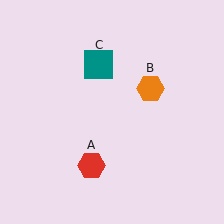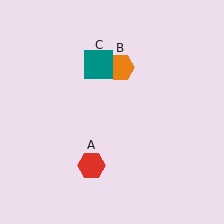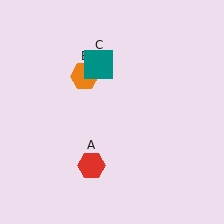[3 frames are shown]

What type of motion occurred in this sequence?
The orange hexagon (object B) rotated counterclockwise around the center of the scene.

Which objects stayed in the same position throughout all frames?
Red hexagon (object A) and teal square (object C) remained stationary.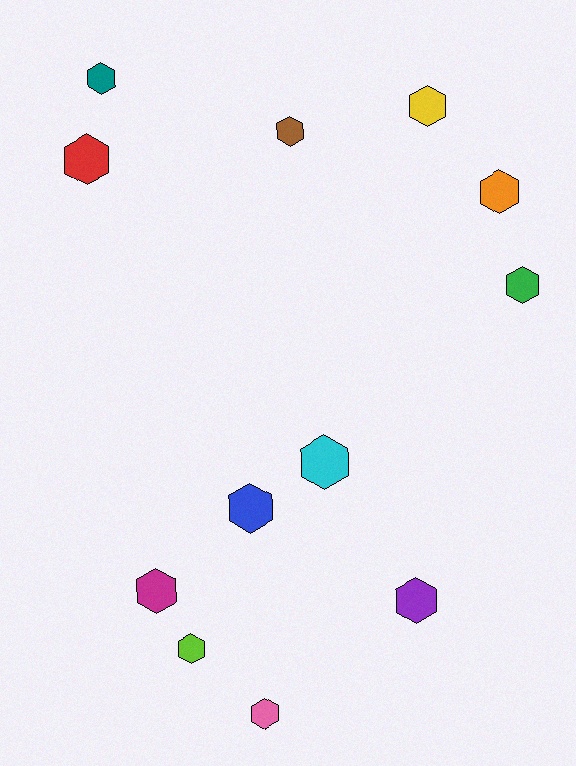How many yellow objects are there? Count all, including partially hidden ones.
There is 1 yellow object.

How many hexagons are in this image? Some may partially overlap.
There are 12 hexagons.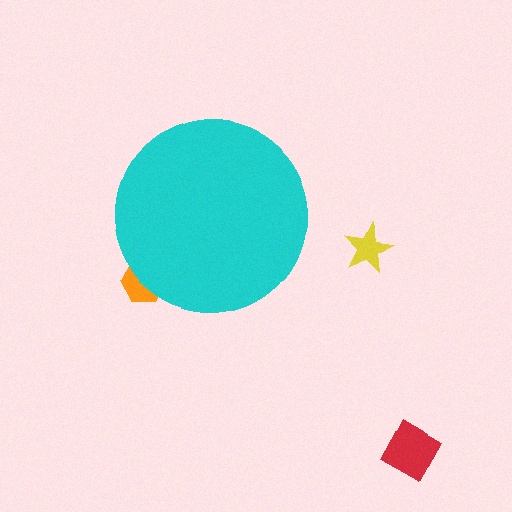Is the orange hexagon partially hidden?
Yes, the orange hexagon is partially hidden behind the cyan circle.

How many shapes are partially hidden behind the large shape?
1 shape is partially hidden.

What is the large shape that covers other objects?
A cyan circle.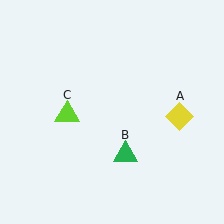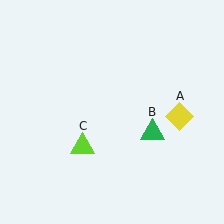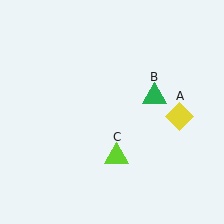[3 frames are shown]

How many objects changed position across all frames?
2 objects changed position: green triangle (object B), lime triangle (object C).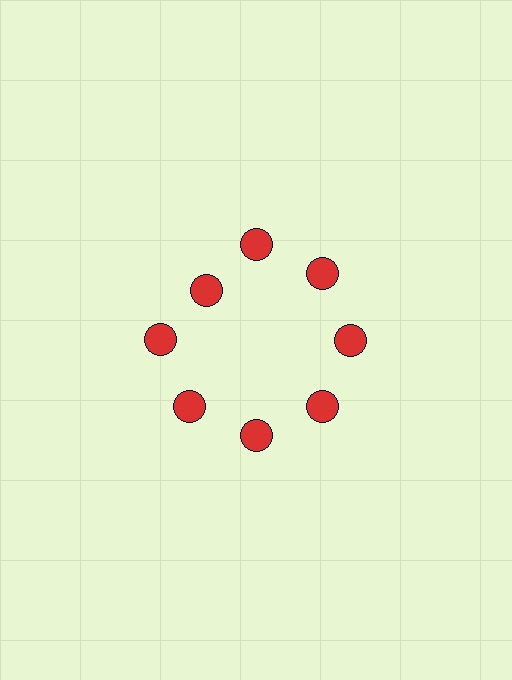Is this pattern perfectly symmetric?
No. The 8 red circles are arranged in a ring, but one element near the 10 o'clock position is pulled inward toward the center, breaking the 8-fold rotational symmetry.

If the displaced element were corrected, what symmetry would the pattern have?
It would have 8-fold rotational symmetry — the pattern would map onto itself every 45 degrees.